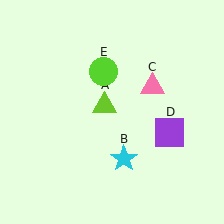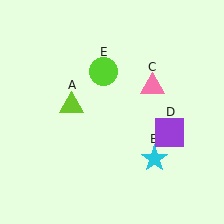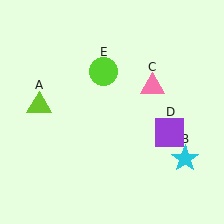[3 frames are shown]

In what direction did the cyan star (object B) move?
The cyan star (object B) moved right.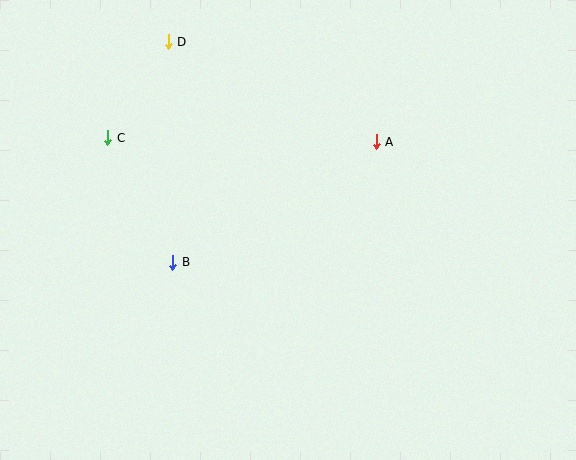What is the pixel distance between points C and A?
The distance between C and A is 268 pixels.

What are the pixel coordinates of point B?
Point B is at (173, 262).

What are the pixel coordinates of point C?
Point C is at (108, 138).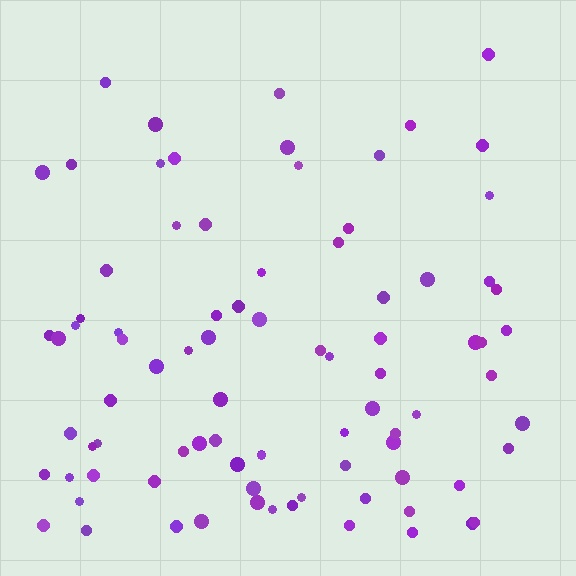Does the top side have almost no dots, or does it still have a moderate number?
Still a moderate number, just noticeably fewer than the bottom.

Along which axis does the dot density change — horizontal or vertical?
Vertical.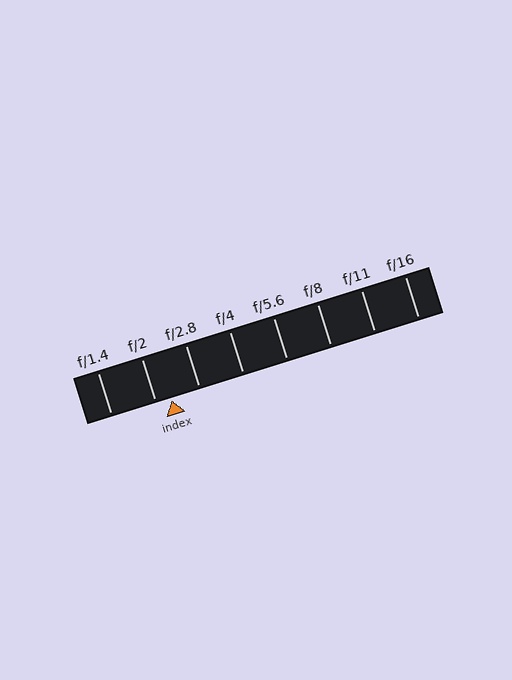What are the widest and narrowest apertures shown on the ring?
The widest aperture shown is f/1.4 and the narrowest is f/16.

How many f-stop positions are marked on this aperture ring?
There are 8 f-stop positions marked.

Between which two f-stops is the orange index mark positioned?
The index mark is between f/2 and f/2.8.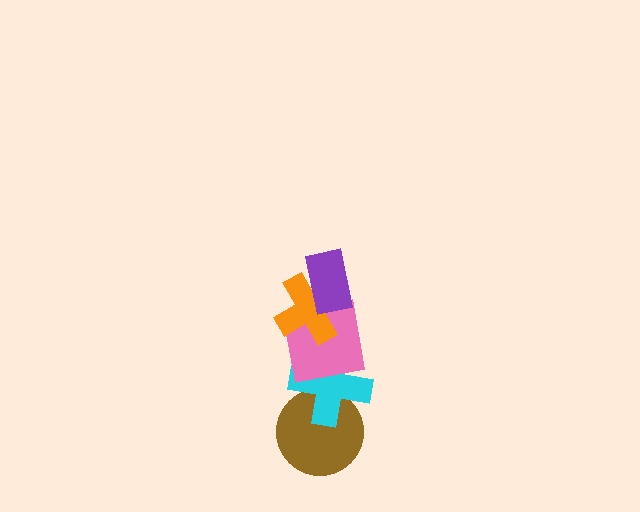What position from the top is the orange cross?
The orange cross is 2nd from the top.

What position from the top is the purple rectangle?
The purple rectangle is 1st from the top.